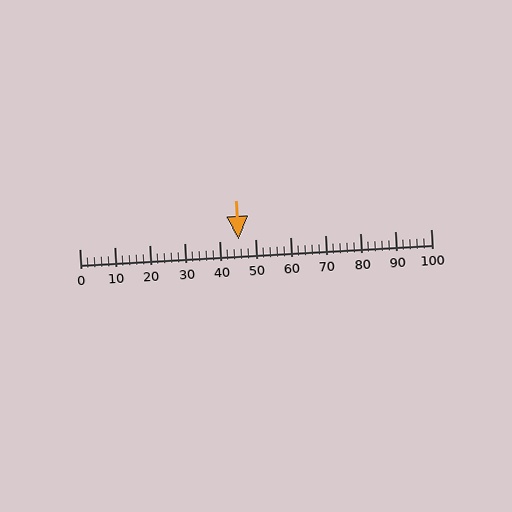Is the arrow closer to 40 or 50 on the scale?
The arrow is closer to 50.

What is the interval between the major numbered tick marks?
The major tick marks are spaced 10 units apart.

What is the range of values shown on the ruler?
The ruler shows values from 0 to 100.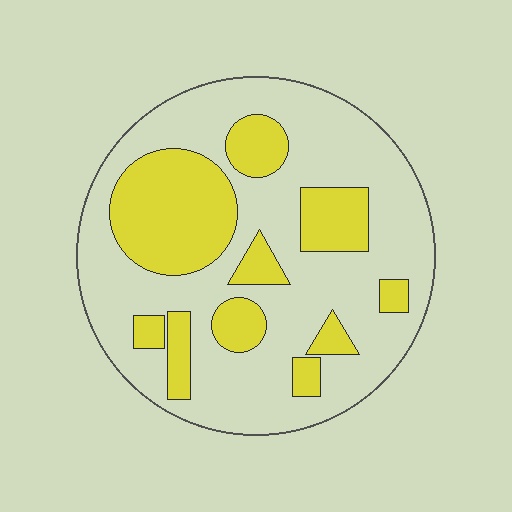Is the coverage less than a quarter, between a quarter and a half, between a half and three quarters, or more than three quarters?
Between a quarter and a half.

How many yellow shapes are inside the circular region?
10.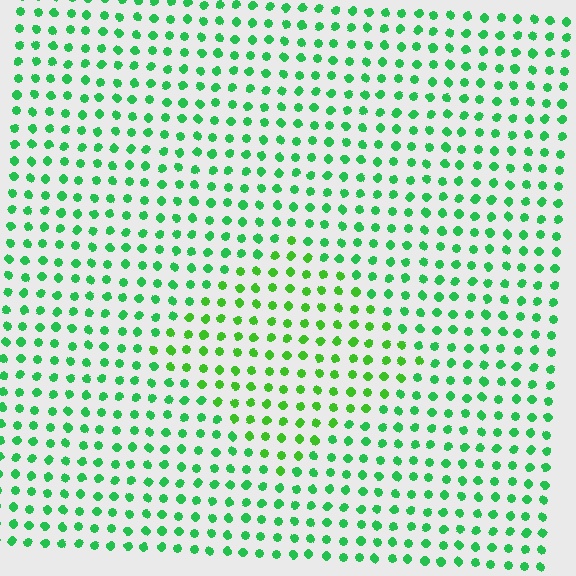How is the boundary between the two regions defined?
The boundary is defined purely by a slight shift in hue (about 25 degrees). Spacing, size, and orientation are identical on both sides.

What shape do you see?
I see a diamond.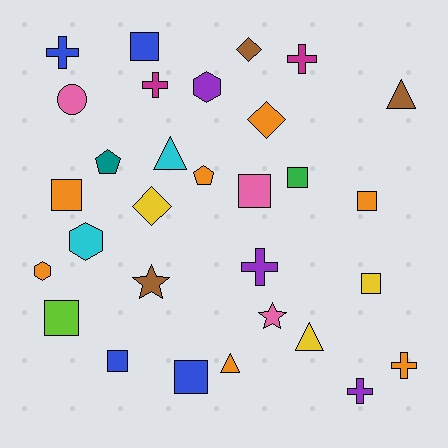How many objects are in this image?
There are 30 objects.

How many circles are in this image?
There is 1 circle.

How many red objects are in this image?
There are no red objects.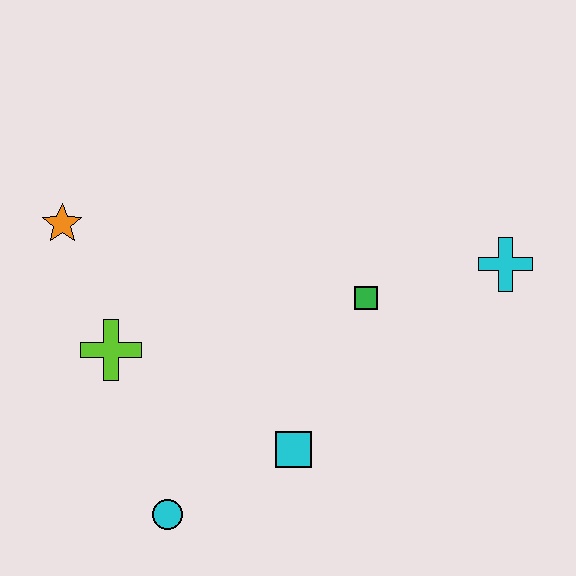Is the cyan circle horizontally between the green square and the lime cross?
Yes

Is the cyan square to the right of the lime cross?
Yes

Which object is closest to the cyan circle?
The cyan square is closest to the cyan circle.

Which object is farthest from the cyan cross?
The orange star is farthest from the cyan cross.